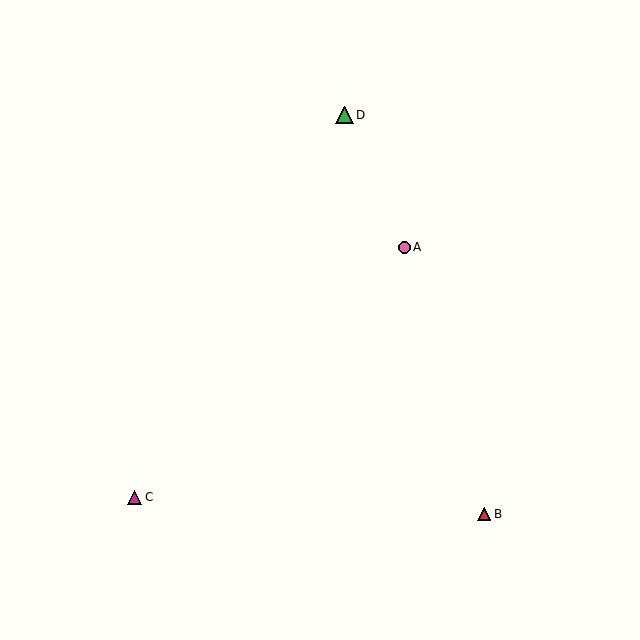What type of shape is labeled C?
Shape C is a magenta triangle.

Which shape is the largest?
The green triangle (labeled D) is the largest.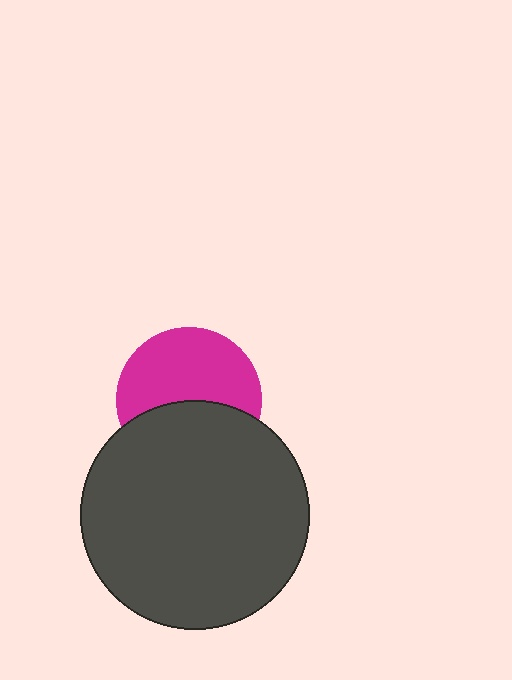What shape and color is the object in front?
The object in front is a dark gray circle.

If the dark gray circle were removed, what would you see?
You would see the complete magenta circle.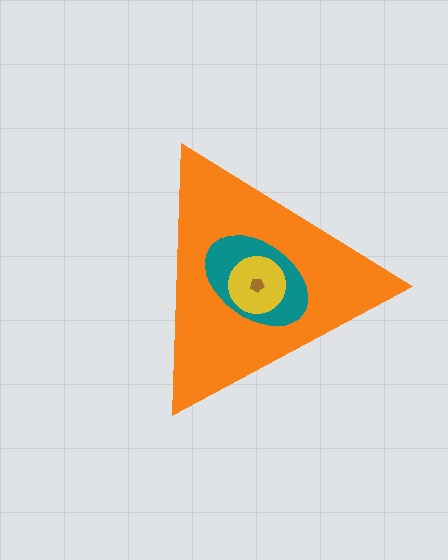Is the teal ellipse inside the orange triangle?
Yes.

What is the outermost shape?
The orange triangle.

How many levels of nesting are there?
4.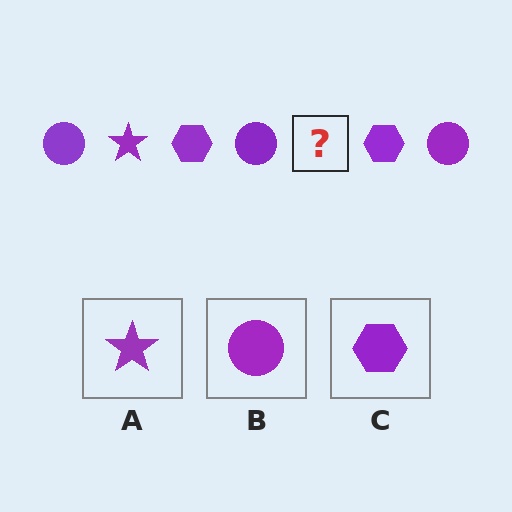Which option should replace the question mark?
Option A.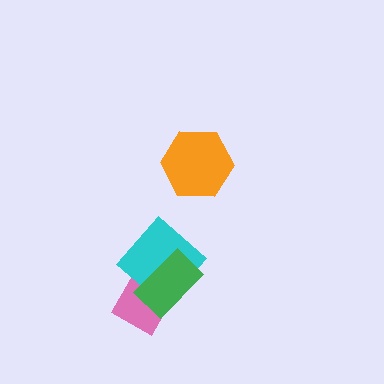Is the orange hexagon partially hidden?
No, no other shape covers it.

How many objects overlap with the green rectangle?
2 objects overlap with the green rectangle.